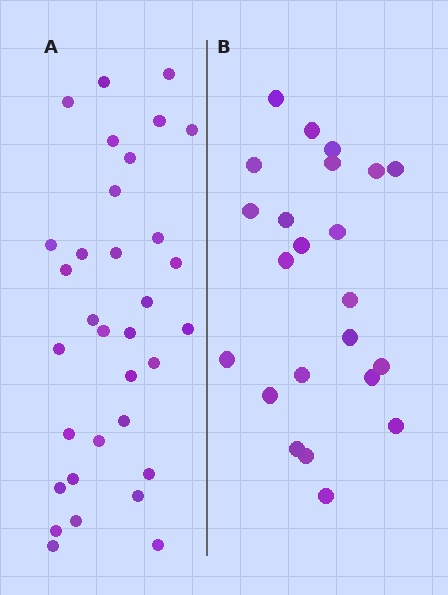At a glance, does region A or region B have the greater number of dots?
Region A (the left region) has more dots.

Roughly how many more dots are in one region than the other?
Region A has roughly 10 or so more dots than region B.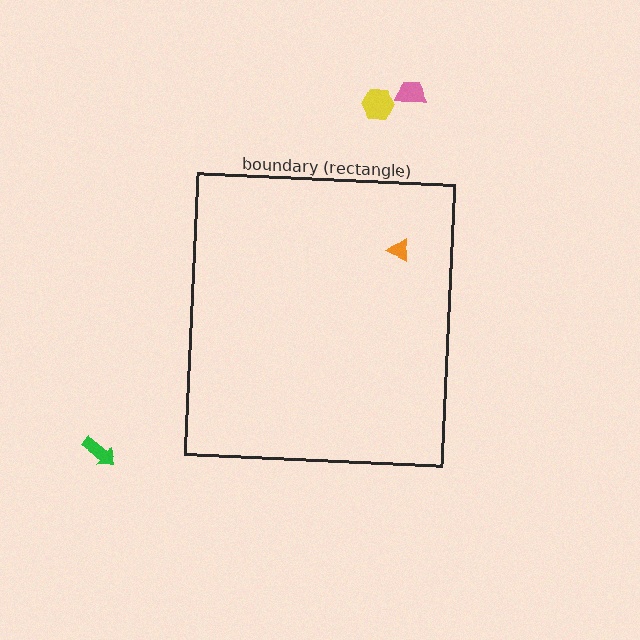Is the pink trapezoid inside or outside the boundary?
Outside.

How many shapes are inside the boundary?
1 inside, 3 outside.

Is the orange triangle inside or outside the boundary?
Inside.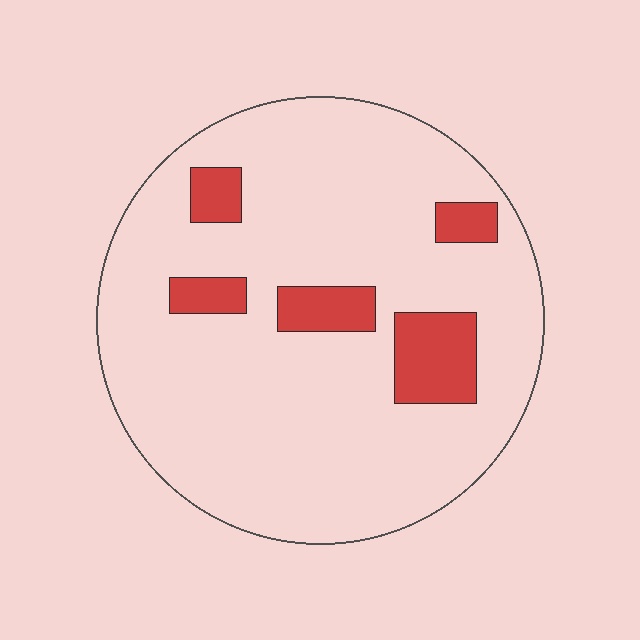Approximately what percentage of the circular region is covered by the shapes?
Approximately 15%.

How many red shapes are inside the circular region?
5.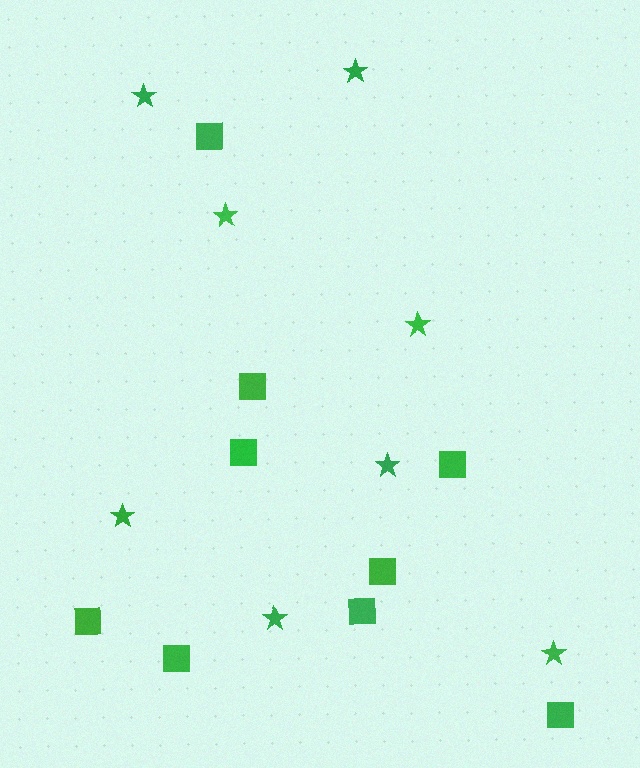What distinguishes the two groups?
There are 2 groups: one group of squares (9) and one group of stars (8).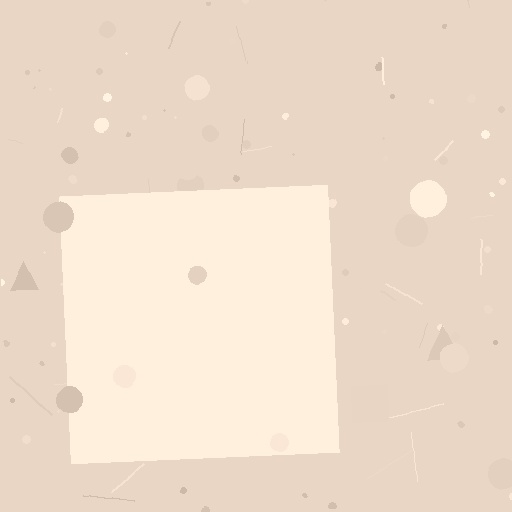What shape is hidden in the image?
A square is hidden in the image.